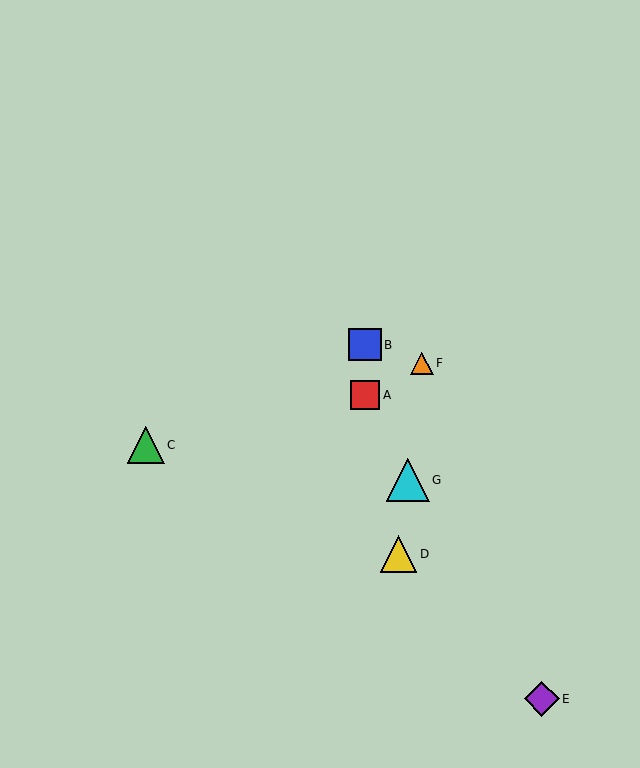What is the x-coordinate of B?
Object B is at x≈365.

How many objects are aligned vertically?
2 objects (A, B) are aligned vertically.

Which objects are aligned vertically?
Objects A, B are aligned vertically.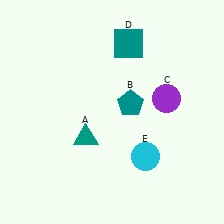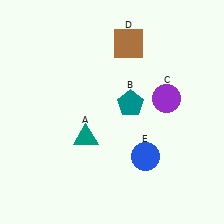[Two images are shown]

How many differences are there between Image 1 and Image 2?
There are 2 differences between the two images.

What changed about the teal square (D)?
In Image 1, D is teal. In Image 2, it changed to brown.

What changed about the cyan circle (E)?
In Image 1, E is cyan. In Image 2, it changed to blue.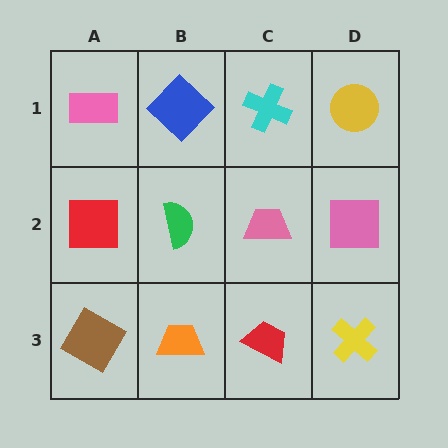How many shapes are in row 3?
4 shapes.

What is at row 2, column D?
A pink square.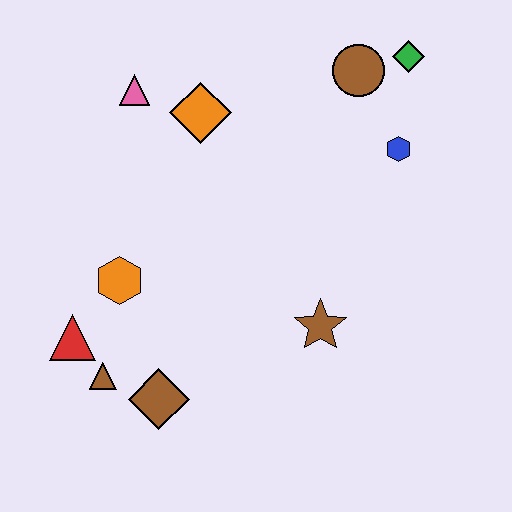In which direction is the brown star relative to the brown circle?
The brown star is below the brown circle.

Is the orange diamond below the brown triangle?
No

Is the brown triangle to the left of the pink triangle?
Yes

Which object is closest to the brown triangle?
The red triangle is closest to the brown triangle.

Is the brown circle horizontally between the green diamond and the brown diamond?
Yes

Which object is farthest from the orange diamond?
The brown diamond is farthest from the orange diamond.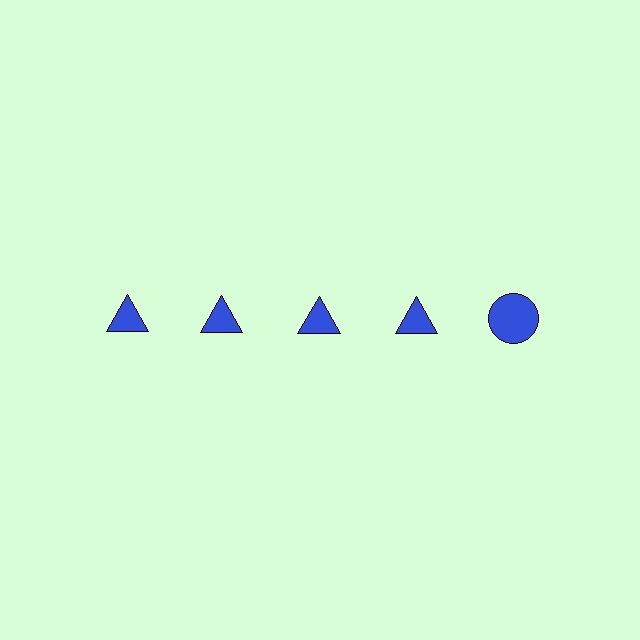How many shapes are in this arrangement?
There are 5 shapes arranged in a grid pattern.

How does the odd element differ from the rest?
It has a different shape: circle instead of triangle.